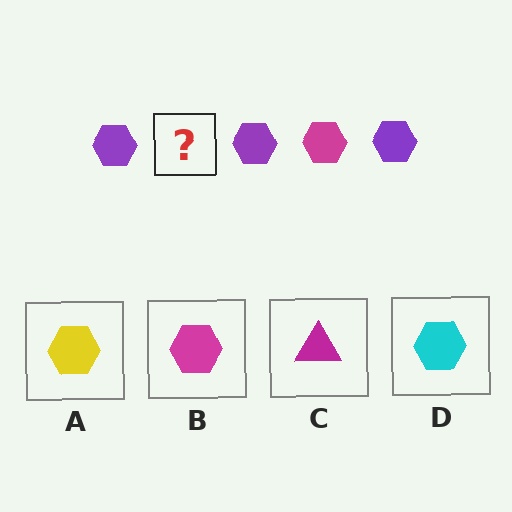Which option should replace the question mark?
Option B.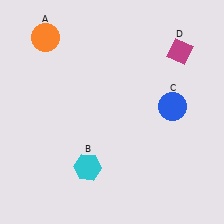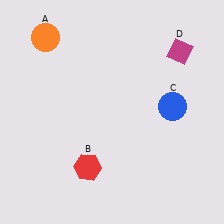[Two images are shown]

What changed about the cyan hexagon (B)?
In Image 1, B is cyan. In Image 2, it changed to red.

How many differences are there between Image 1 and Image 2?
There is 1 difference between the two images.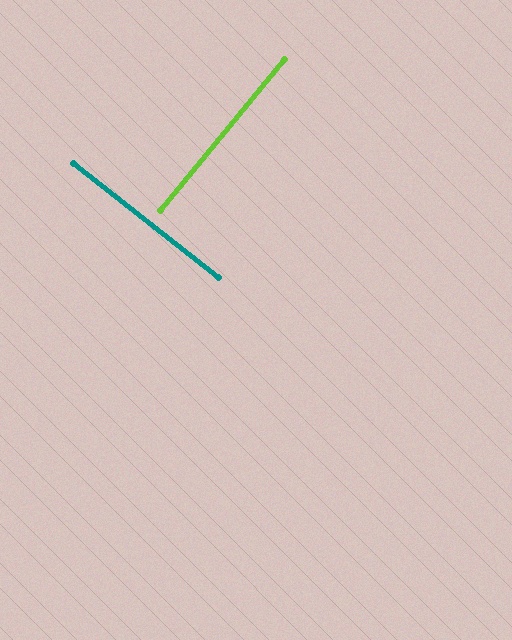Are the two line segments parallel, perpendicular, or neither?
Perpendicular — they meet at approximately 89°.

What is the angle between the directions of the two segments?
Approximately 89 degrees.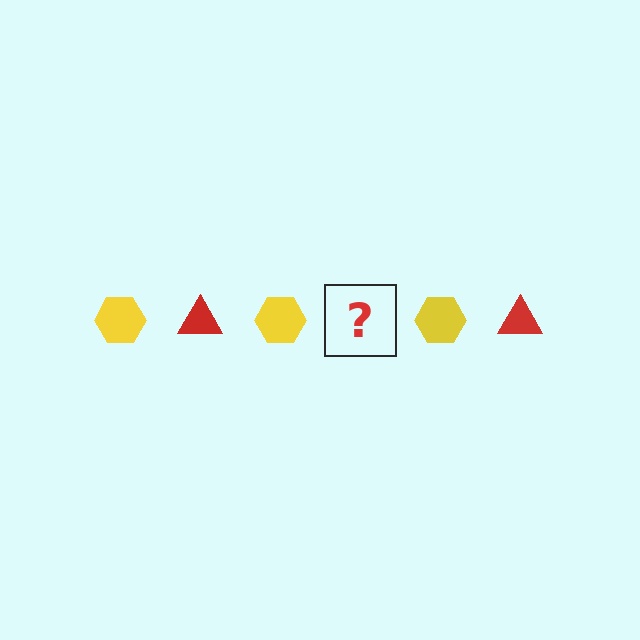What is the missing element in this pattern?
The missing element is a red triangle.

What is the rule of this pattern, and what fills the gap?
The rule is that the pattern alternates between yellow hexagon and red triangle. The gap should be filled with a red triangle.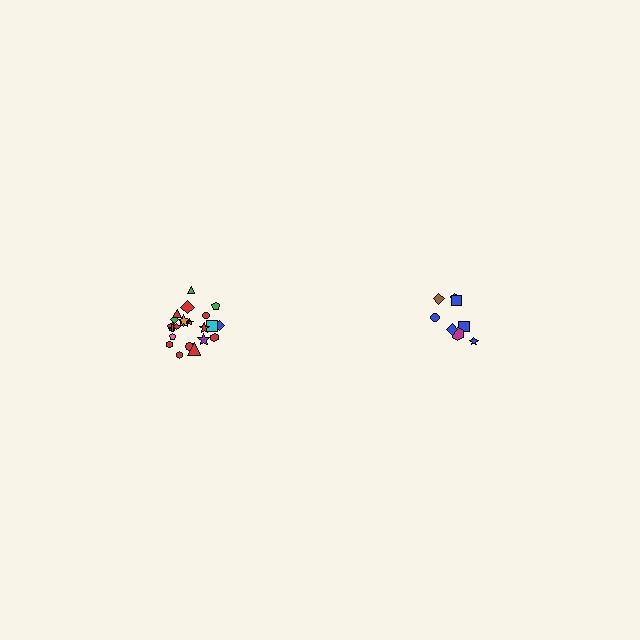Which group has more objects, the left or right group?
The left group.